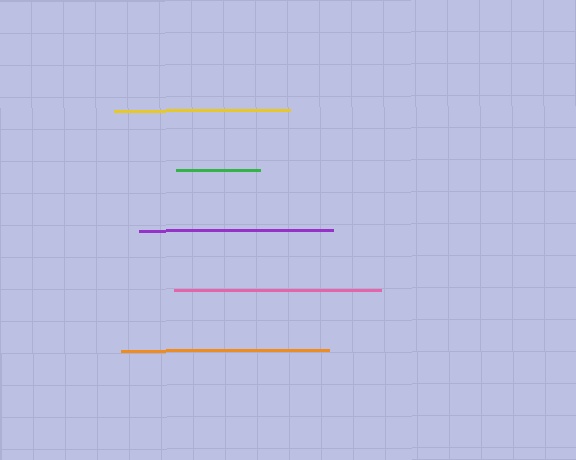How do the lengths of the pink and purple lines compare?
The pink and purple lines are approximately the same length.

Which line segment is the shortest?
The green line is the shortest at approximately 84 pixels.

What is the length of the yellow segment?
The yellow segment is approximately 176 pixels long.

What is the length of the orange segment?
The orange segment is approximately 209 pixels long.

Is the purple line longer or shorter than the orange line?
The orange line is longer than the purple line.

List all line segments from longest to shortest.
From longest to shortest: orange, pink, purple, yellow, green.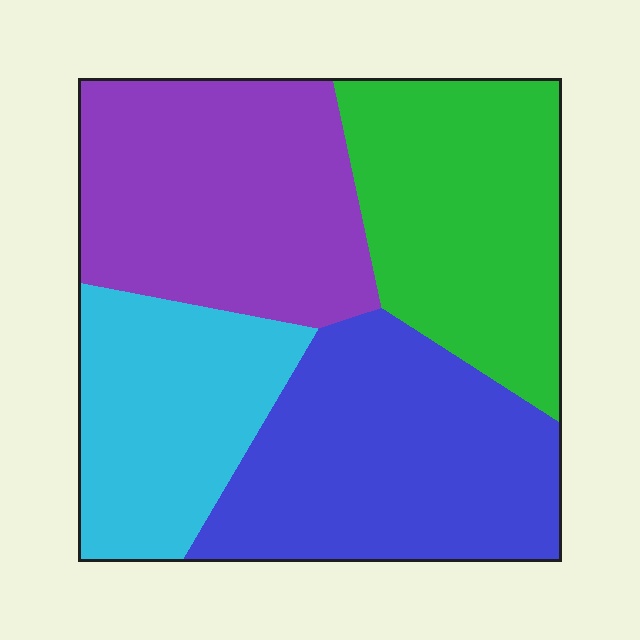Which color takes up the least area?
Cyan, at roughly 20%.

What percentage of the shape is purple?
Purple takes up about one quarter (1/4) of the shape.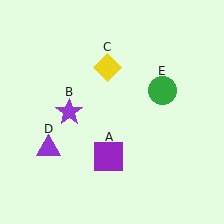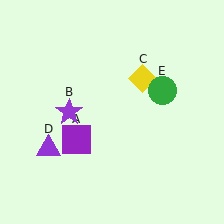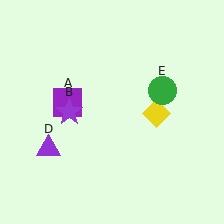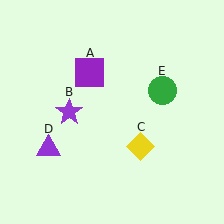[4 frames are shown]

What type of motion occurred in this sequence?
The purple square (object A), yellow diamond (object C) rotated clockwise around the center of the scene.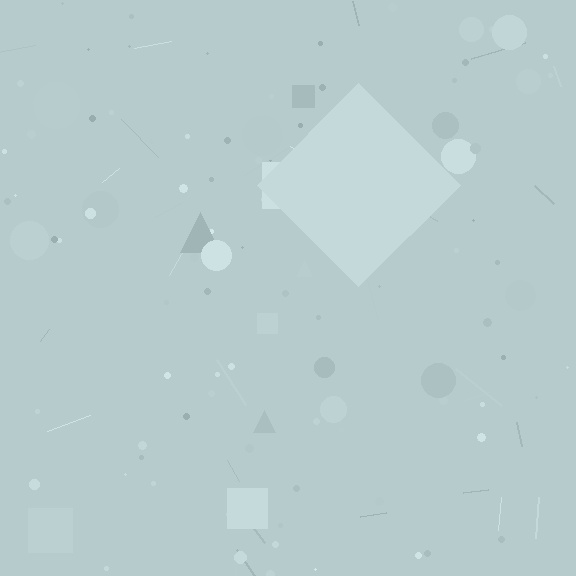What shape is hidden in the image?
A diamond is hidden in the image.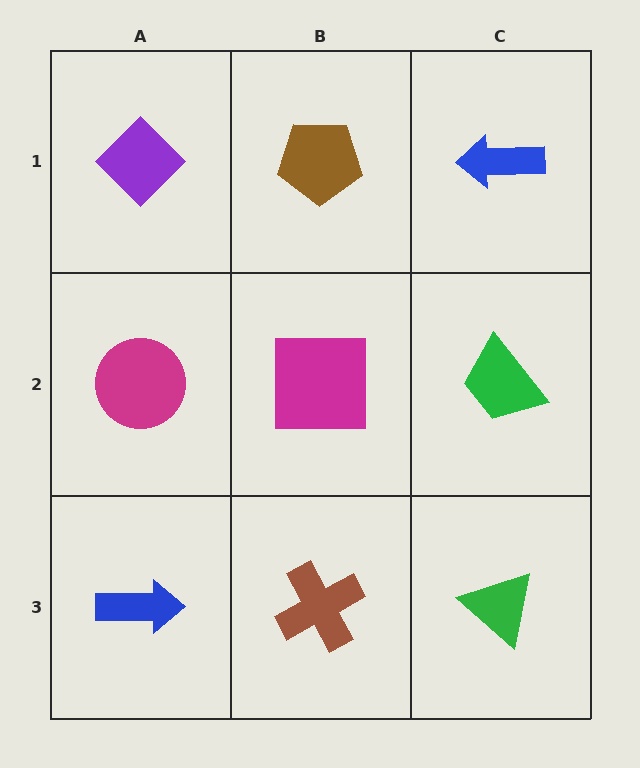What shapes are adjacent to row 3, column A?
A magenta circle (row 2, column A), a brown cross (row 3, column B).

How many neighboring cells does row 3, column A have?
2.